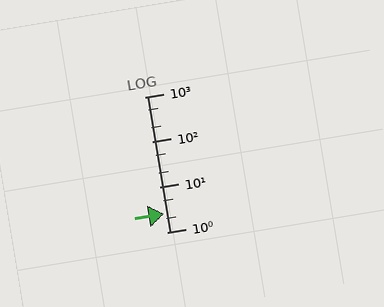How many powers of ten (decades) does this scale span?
The scale spans 3 decades, from 1 to 1000.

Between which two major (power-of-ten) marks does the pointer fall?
The pointer is between 1 and 10.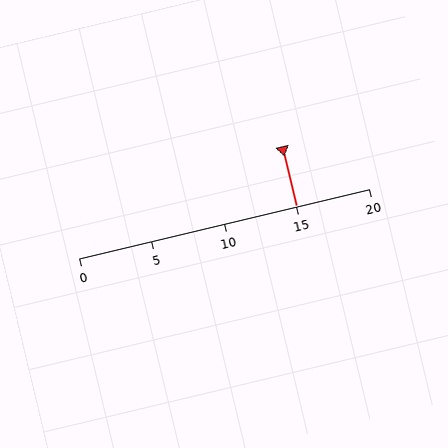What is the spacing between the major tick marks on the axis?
The major ticks are spaced 5 apart.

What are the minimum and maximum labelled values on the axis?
The axis runs from 0 to 20.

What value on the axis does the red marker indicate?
The marker indicates approximately 15.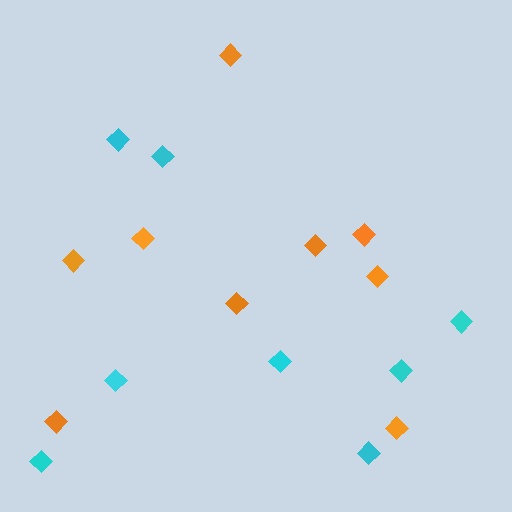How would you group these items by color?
There are 2 groups: one group of orange diamonds (9) and one group of cyan diamonds (8).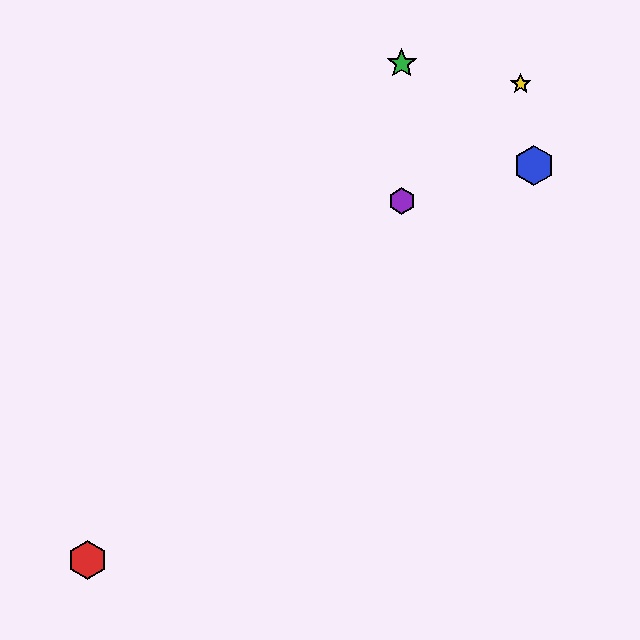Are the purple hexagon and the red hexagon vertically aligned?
No, the purple hexagon is at x≈402 and the red hexagon is at x≈87.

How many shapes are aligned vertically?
2 shapes (the green star, the purple hexagon) are aligned vertically.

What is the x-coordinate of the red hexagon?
The red hexagon is at x≈87.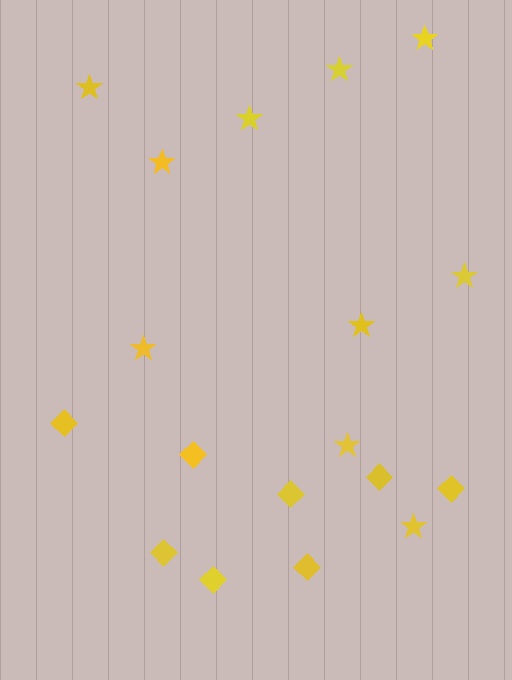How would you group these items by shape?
There are 2 groups: one group of diamonds (8) and one group of stars (10).